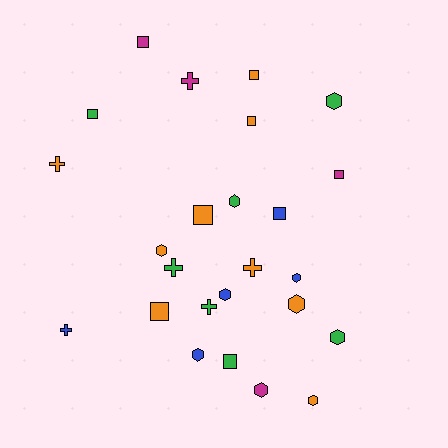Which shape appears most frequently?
Hexagon, with 10 objects.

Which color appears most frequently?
Orange, with 9 objects.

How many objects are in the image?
There are 25 objects.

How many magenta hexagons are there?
There is 1 magenta hexagon.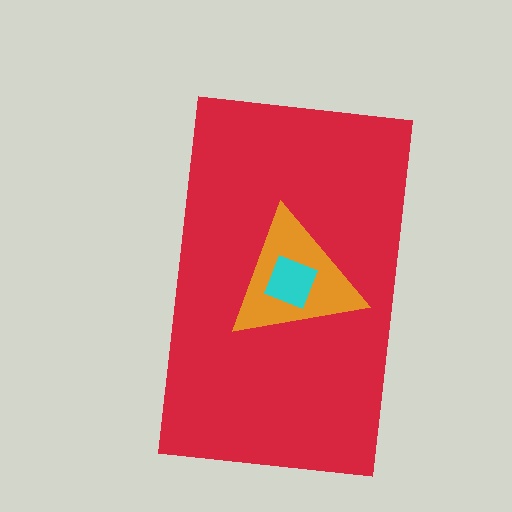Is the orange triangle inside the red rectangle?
Yes.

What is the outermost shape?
The red rectangle.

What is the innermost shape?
The cyan square.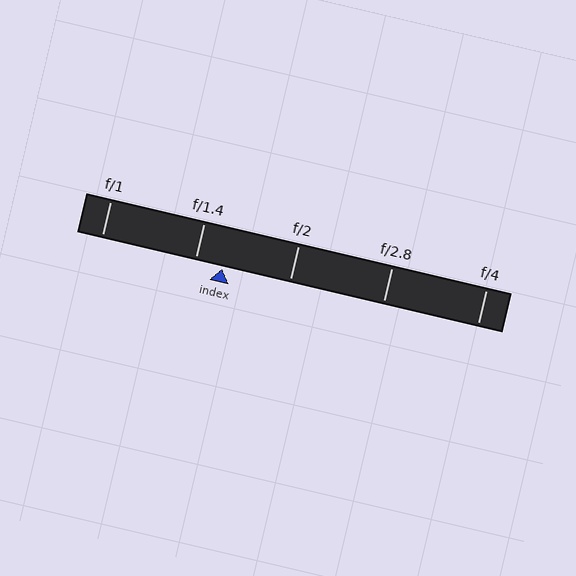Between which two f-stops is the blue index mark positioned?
The index mark is between f/1.4 and f/2.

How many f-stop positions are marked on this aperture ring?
There are 5 f-stop positions marked.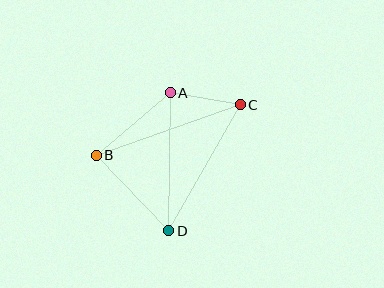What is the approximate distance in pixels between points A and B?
The distance between A and B is approximately 97 pixels.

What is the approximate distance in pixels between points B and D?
The distance between B and D is approximately 105 pixels.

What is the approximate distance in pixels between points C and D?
The distance between C and D is approximately 145 pixels.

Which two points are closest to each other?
Points A and C are closest to each other.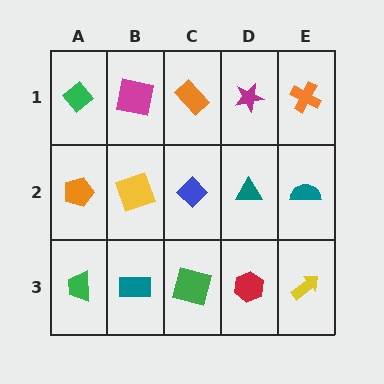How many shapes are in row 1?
5 shapes.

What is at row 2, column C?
A blue diamond.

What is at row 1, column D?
A magenta star.